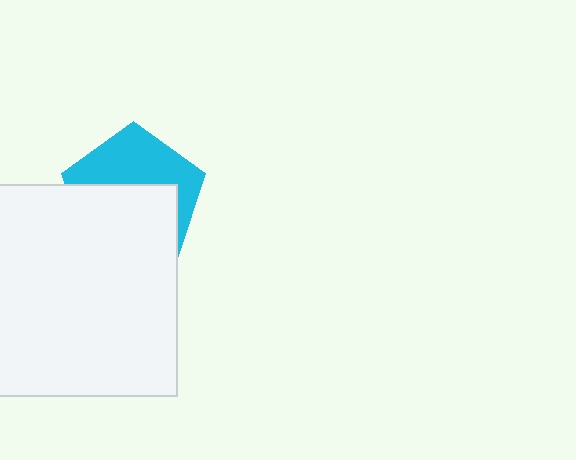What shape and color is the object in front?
The object in front is a white square.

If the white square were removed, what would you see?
You would see the complete cyan pentagon.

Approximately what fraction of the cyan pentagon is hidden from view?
Roughly 56% of the cyan pentagon is hidden behind the white square.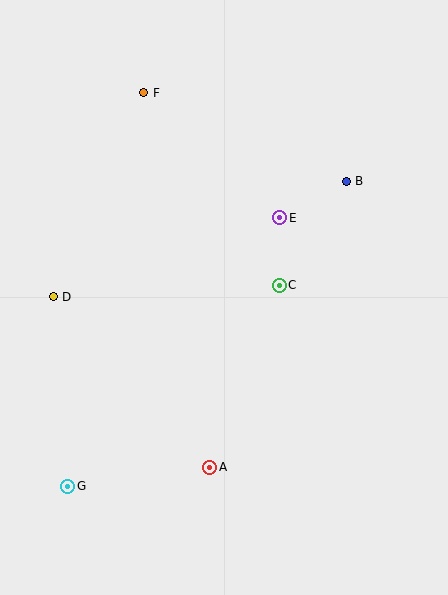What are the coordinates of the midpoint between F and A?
The midpoint between F and A is at (177, 280).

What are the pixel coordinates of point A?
Point A is at (210, 467).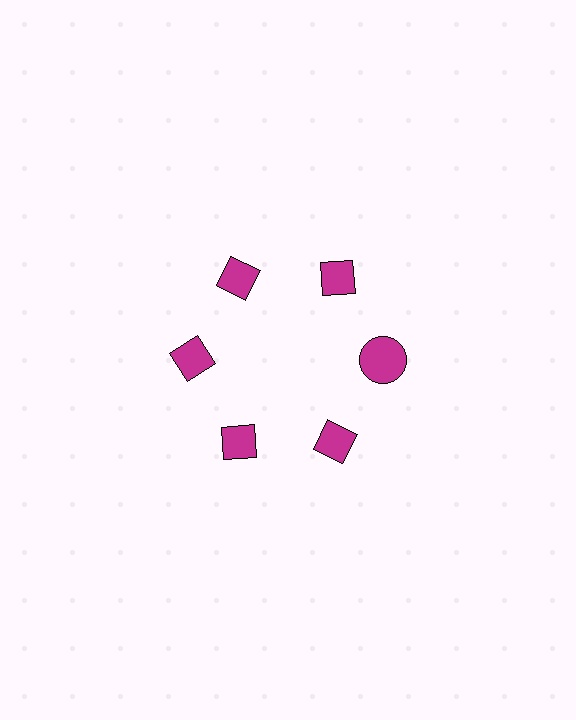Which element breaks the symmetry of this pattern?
The magenta circle at roughly the 3 o'clock position breaks the symmetry. All other shapes are magenta diamonds.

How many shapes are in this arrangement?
There are 6 shapes arranged in a ring pattern.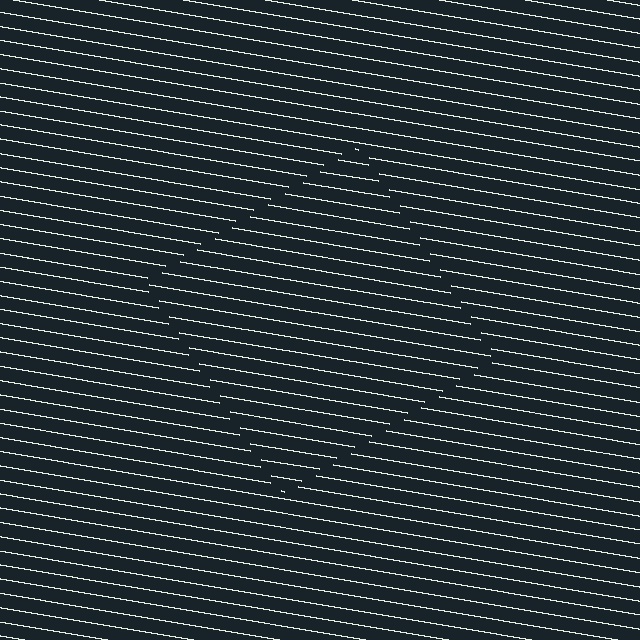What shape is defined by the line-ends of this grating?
An illusory square. The interior of the shape contains the same grating, shifted by half a period — the contour is defined by the phase discontinuity where line-ends from the inner and outer gratings abut.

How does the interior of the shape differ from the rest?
The interior of the shape contains the same grating, shifted by half a period — the contour is defined by the phase discontinuity where line-ends from the inner and outer gratings abut.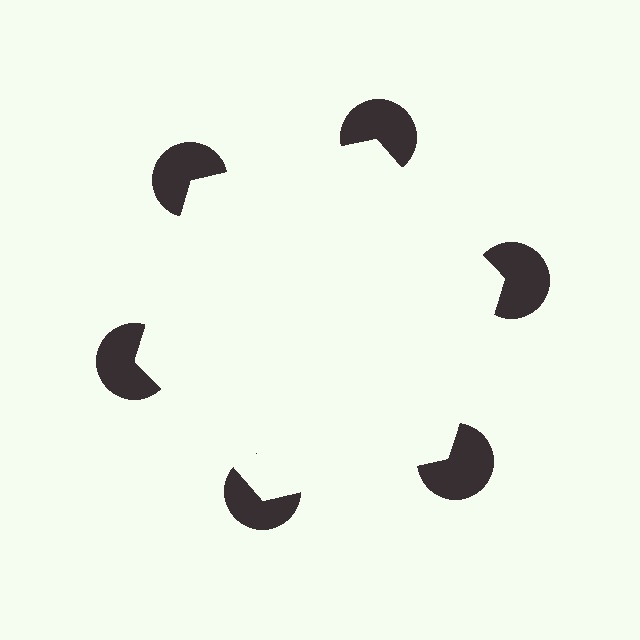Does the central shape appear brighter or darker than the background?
It typically appears slightly brighter than the background, even though no actual brightness change is drawn.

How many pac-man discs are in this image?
There are 6 — one at each vertex of the illusory hexagon.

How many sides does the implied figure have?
6 sides.